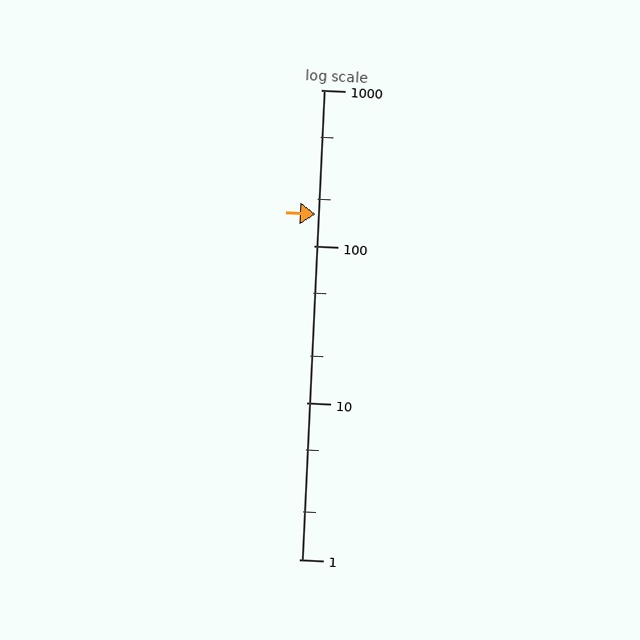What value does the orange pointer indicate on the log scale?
The pointer indicates approximately 160.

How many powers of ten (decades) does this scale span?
The scale spans 3 decades, from 1 to 1000.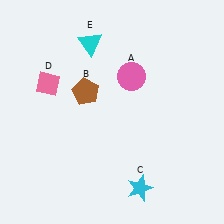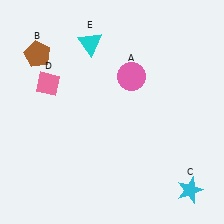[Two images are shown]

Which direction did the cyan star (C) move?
The cyan star (C) moved right.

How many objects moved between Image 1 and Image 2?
2 objects moved between the two images.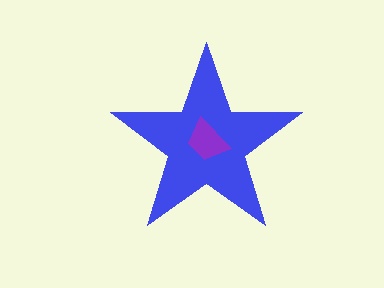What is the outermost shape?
The blue star.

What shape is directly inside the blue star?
The purple trapezoid.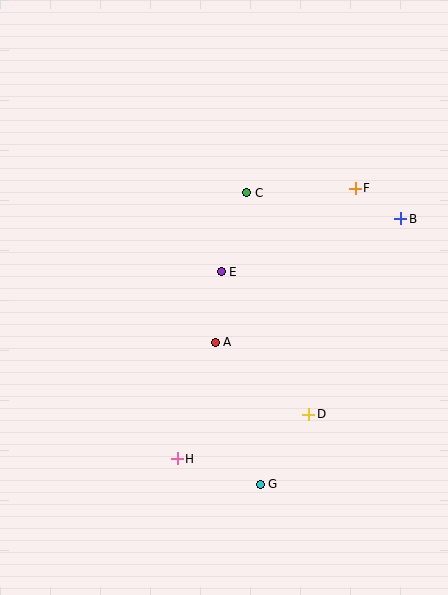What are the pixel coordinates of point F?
Point F is at (355, 188).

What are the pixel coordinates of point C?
Point C is at (247, 193).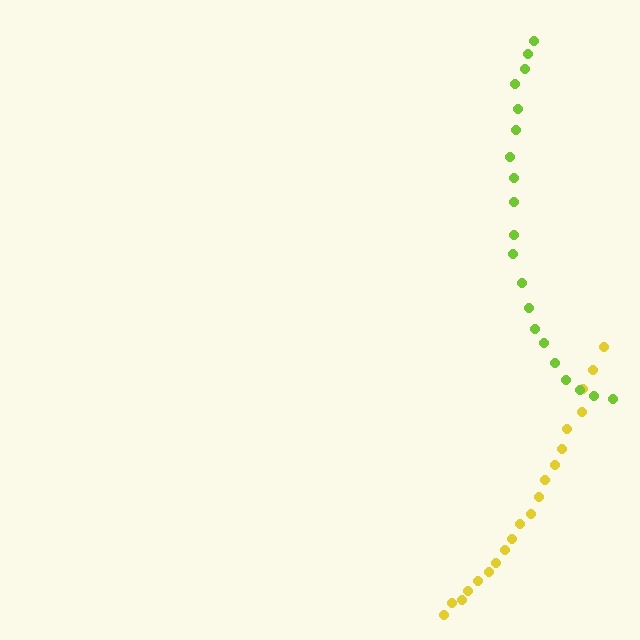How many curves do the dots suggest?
There are 2 distinct paths.